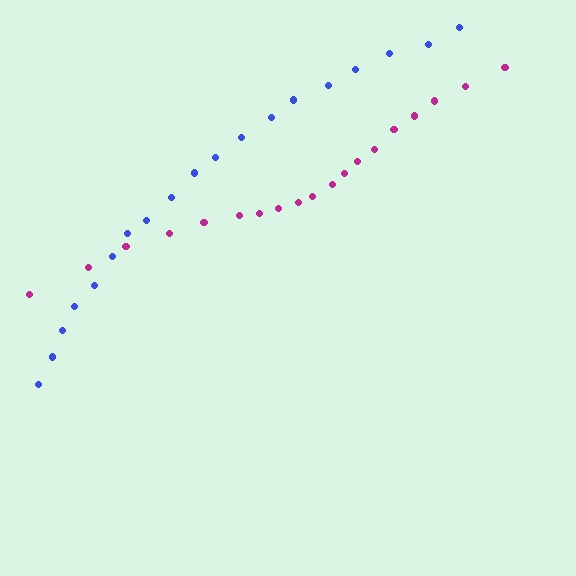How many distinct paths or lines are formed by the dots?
There are 2 distinct paths.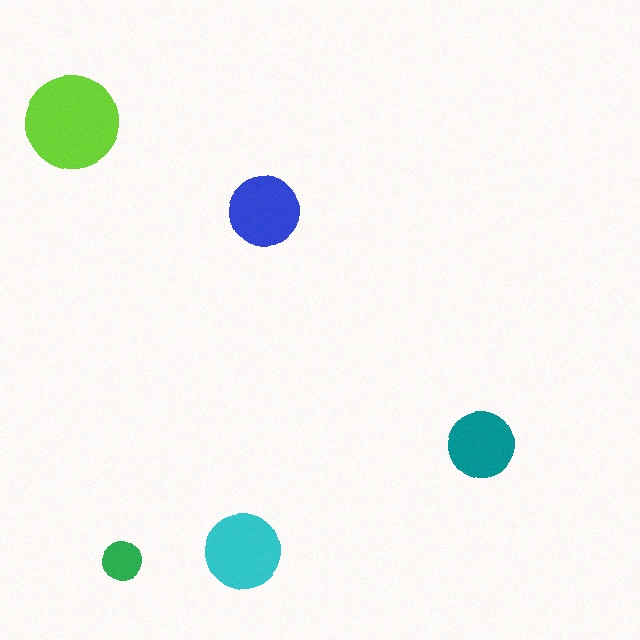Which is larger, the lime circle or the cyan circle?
The lime one.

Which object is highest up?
The lime circle is topmost.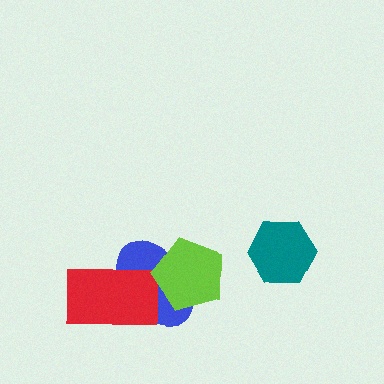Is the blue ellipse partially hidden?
Yes, it is partially covered by another shape.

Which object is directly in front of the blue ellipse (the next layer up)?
The red rectangle is directly in front of the blue ellipse.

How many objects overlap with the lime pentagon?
1 object overlaps with the lime pentagon.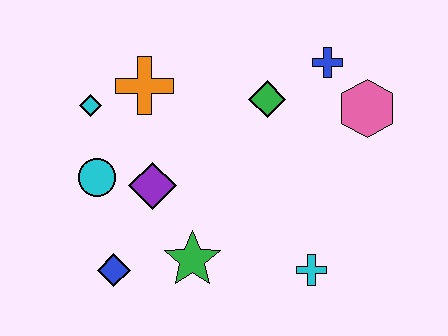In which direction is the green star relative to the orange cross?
The green star is below the orange cross.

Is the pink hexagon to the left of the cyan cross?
No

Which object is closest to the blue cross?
The pink hexagon is closest to the blue cross.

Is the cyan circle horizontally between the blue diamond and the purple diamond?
No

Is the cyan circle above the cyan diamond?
No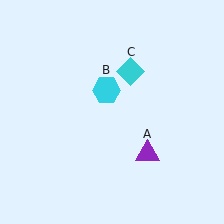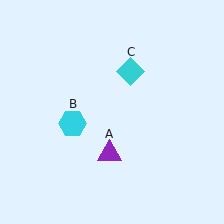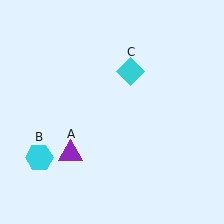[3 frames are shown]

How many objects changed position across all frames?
2 objects changed position: purple triangle (object A), cyan hexagon (object B).